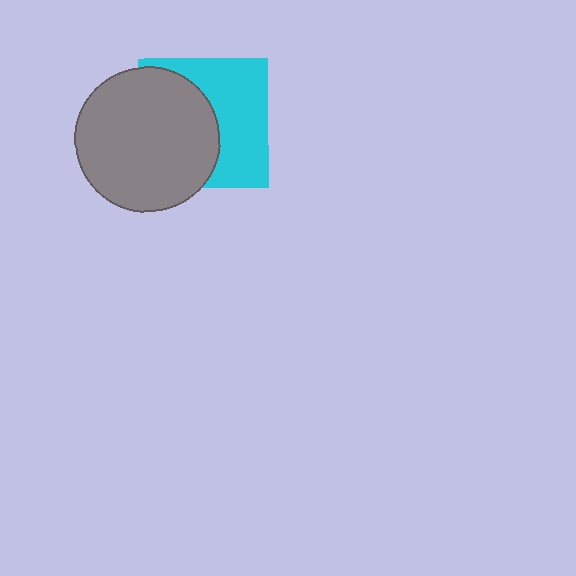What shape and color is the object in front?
The object in front is a gray circle.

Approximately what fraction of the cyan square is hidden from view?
Roughly 50% of the cyan square is hidden behind the gray circle.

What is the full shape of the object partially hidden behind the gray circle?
The partially hidden object is a cyan square.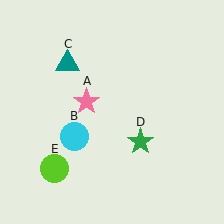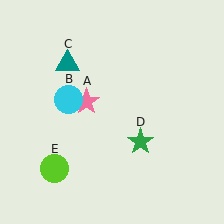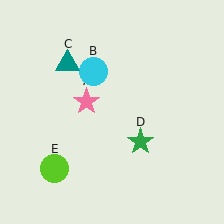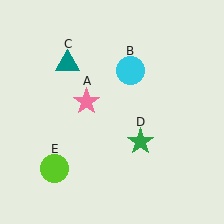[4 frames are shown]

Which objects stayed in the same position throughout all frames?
Pink star (object A) and teal triangle (object C) and green star (object D) and lime circle (object E) remained stationary.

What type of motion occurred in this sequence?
The cyan circle (object B) rotated clockwise around the center of the scene.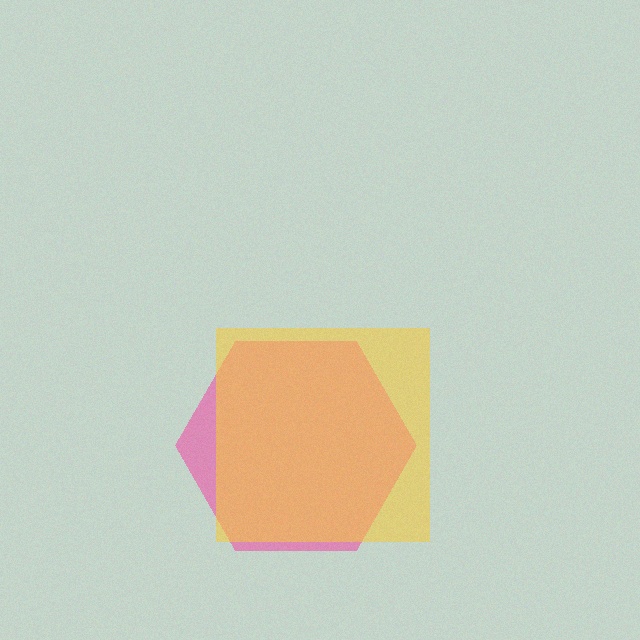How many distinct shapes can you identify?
There are 2 distinct shapes: a pink hexagon, a yellow square.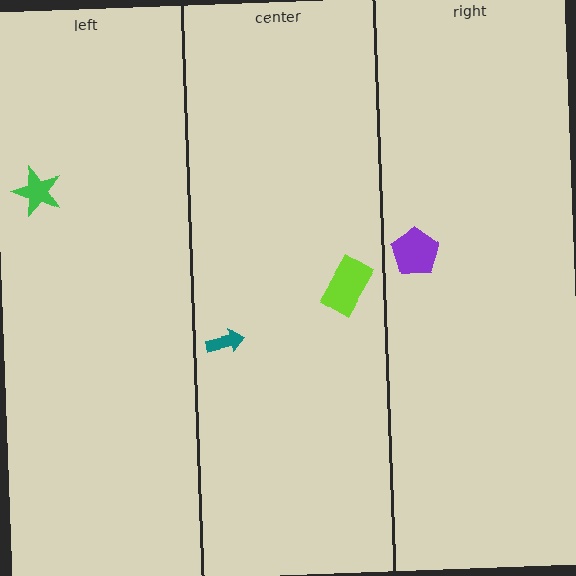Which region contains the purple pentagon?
The right region.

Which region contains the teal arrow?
The center region.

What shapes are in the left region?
The green star.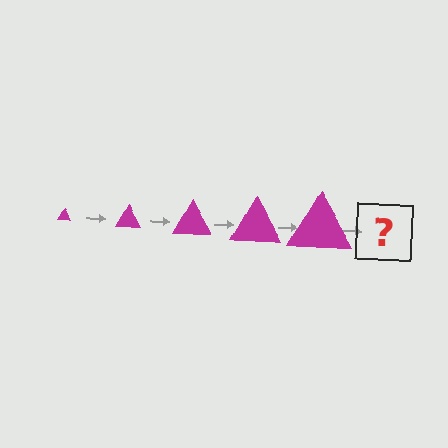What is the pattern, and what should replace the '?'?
The pattern is that the triangle gets progressively larger each step. The '?' should be a magenta triangle, larger than the previous one.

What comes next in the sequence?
The next element should be a magenta triangle, larger than the previous one.